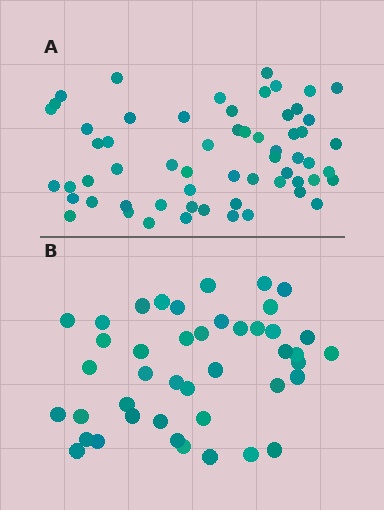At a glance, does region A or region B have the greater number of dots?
Region A (the top region) has more dots.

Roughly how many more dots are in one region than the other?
Region A has approximately 15 more dots than region B.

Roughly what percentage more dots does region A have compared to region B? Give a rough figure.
About 40% more.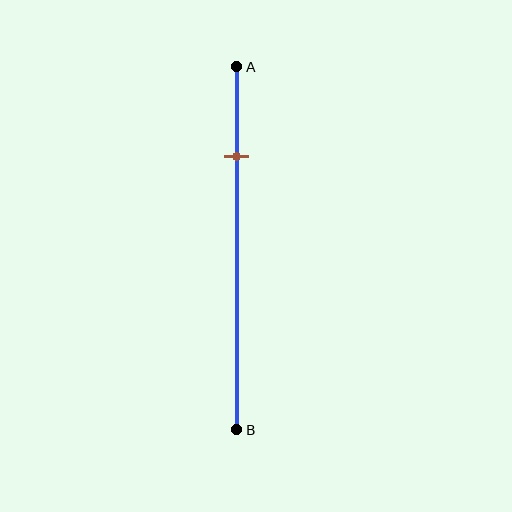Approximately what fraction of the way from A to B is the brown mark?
The brown mark is approximately 25% of the way from A to B.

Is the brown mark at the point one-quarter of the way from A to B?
Yes, the mark is approximately at the one-quarter point.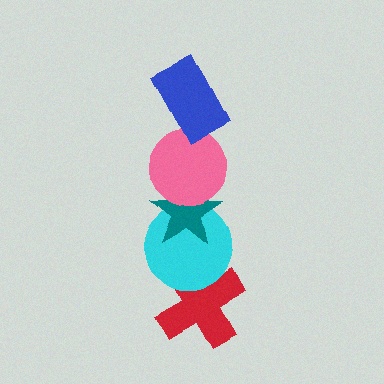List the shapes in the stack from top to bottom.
From top to bottom: the blue rectangle, the pink circle, the teal star, the cyan circle, the red cross.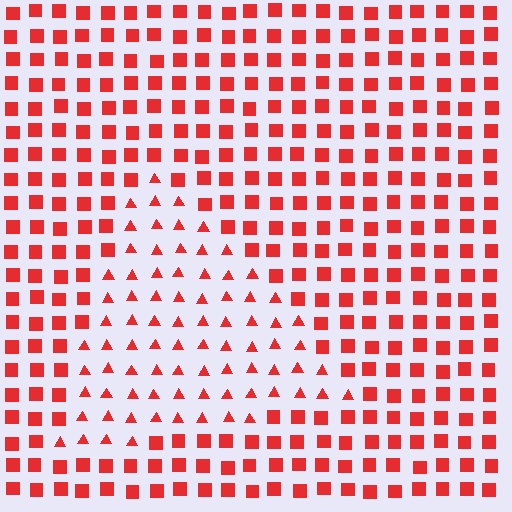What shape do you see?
I see a triangle.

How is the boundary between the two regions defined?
The boundary is defined by a change in element shape: triangles inside vs. squares outside. All elements share the same color and spacing.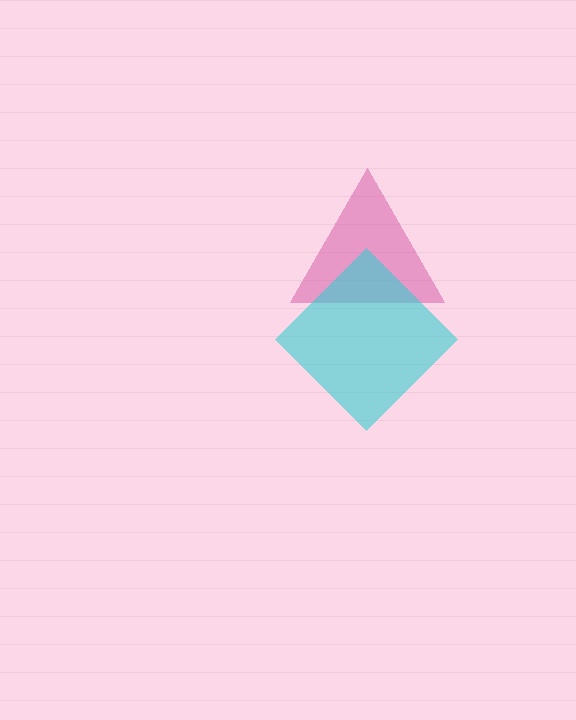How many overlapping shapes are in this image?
There are 2 overlapping shapes in the image.